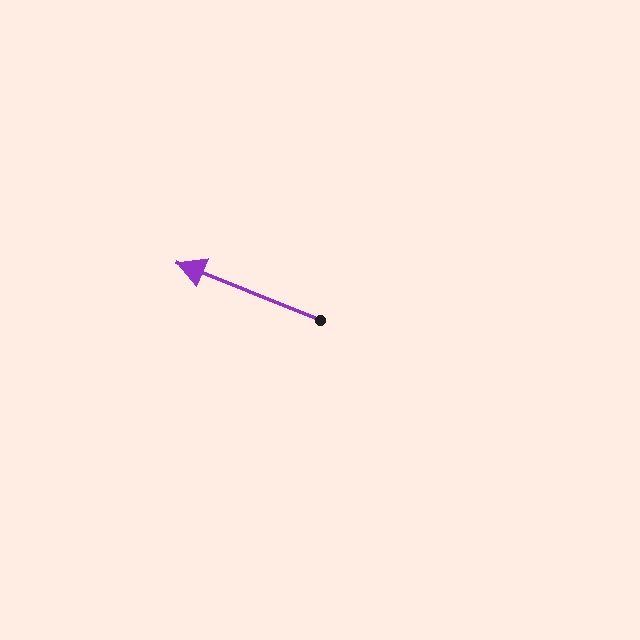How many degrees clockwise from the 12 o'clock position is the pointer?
Approximately 292 degrees.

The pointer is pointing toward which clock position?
Roughly 10 o'clock.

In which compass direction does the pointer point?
West.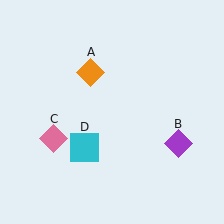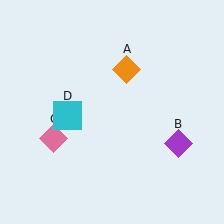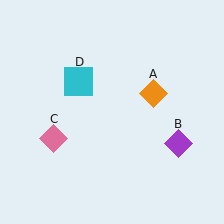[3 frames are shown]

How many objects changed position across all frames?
2 objects changed position: orange diamond (object A), cyan square (object D).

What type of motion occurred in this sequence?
The orange diamond (object A), cyan square (object D) rotated clockwise around the center of the scene.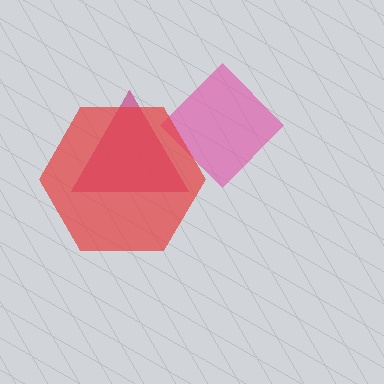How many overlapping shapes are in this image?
There are 3 overlapping shapes in the image.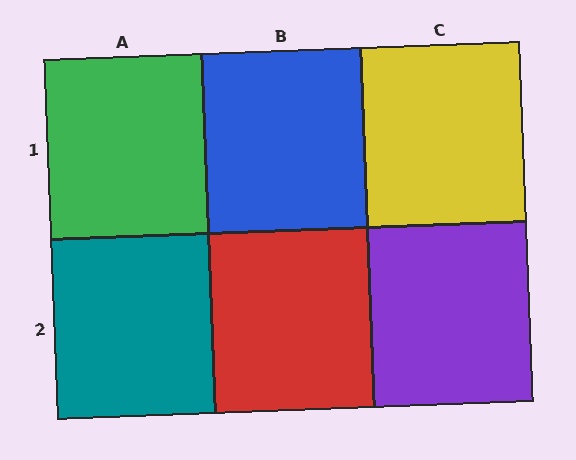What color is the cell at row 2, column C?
Purple.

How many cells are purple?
1 cell is purple.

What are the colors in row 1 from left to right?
Green, blue, yellow.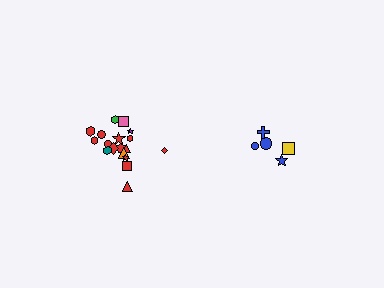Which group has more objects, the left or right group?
The left group.